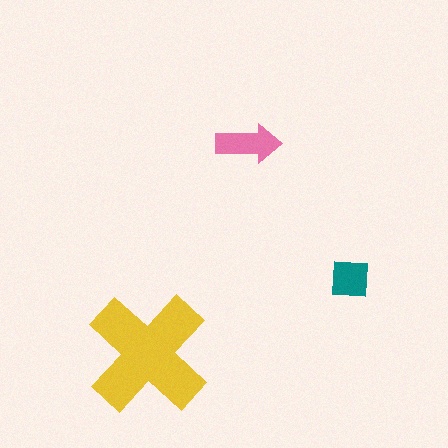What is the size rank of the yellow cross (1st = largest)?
1st.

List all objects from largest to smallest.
The yellow cross, the pink arrow, the teal square.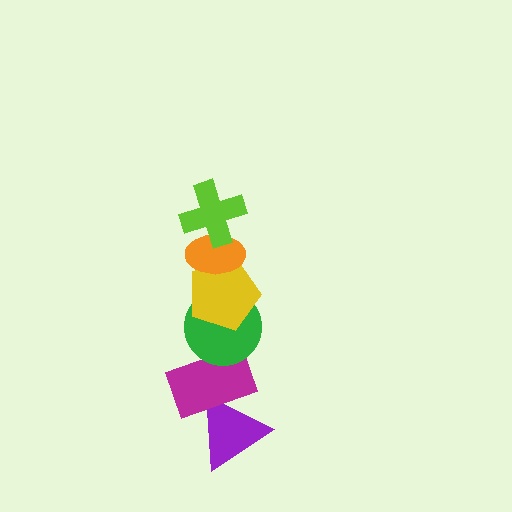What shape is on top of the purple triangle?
The magenta rectangle is on top of the purple triangle.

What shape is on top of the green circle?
The yellow pentagon is on top of the green circle.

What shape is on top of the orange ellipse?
The lime cross is on top of the orange ellipse.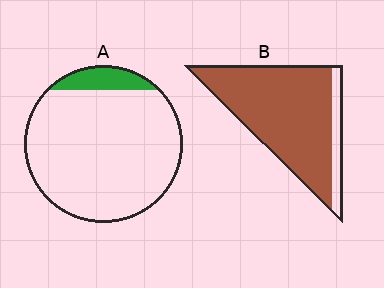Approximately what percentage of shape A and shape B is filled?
A is approximately 10% and B is approximately 85%.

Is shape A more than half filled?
No.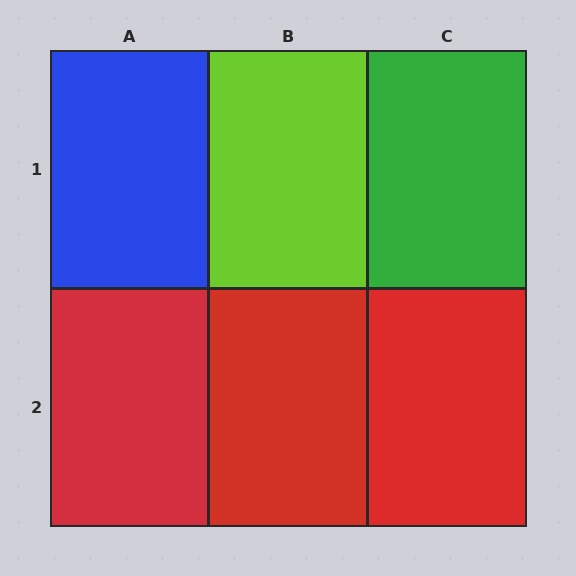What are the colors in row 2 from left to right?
Red, red, red.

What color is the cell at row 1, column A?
Blue.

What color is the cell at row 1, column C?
Green.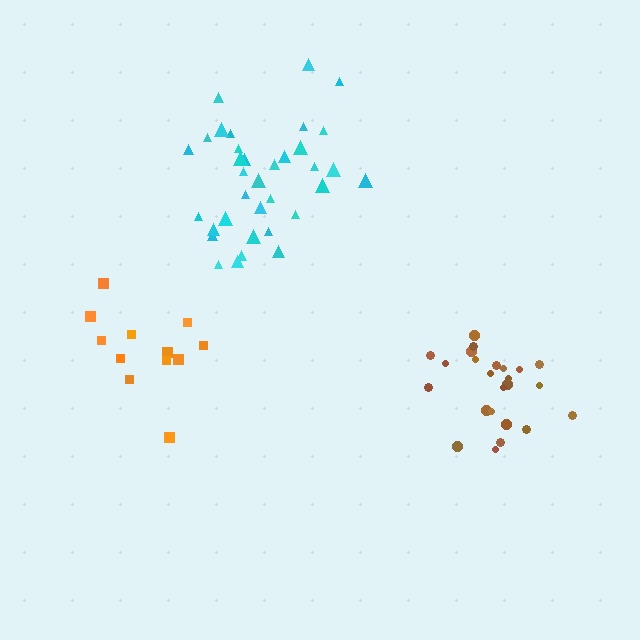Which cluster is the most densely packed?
Brown.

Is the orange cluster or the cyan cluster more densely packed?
Cyan.